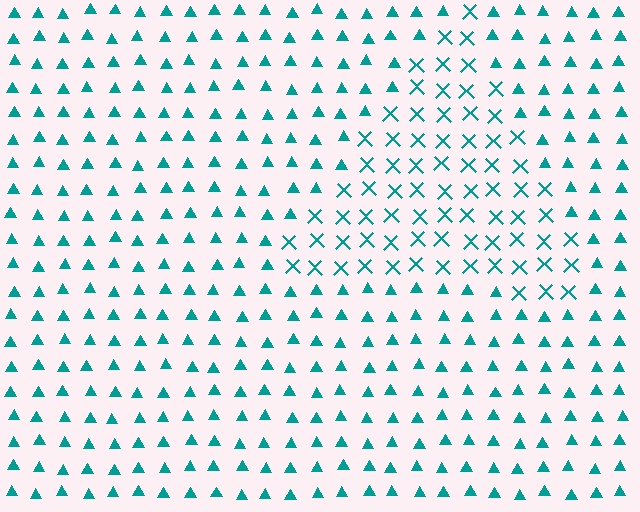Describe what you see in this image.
The image is filled with small teal elements arranged in a uniform grid. A triangle-shaped region contains X marks, while the surrounding area contains triangles. The boundary is defined purely by the change in element shape.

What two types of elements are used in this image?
The image uses X marks inside the triangle region and triangles outside it.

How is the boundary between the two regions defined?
The boundary is defined by a change in element shape: X marks inside vs. triangles outside. All elements share the same color and spacing.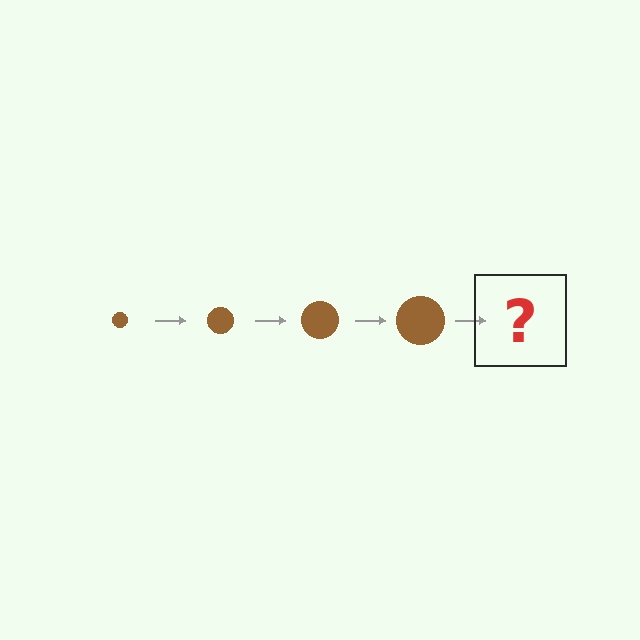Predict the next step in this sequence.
The next step is a brown circle, larger than the previous one.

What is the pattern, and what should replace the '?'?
The pattern is that the circle gets progressively larger each step. The '?' should be a brown circle, larger than the previous one.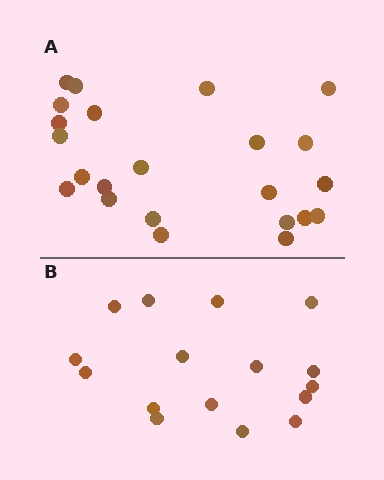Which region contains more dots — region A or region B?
Region A (the top region) has more dots.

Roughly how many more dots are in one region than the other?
Region A has roughly 8 or so more dots than region B.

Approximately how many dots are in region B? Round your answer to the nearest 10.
About 20 dots. (The exact count is 16, which rounds to 20.)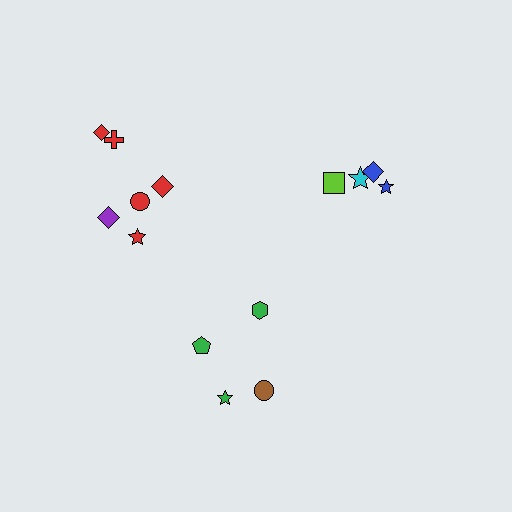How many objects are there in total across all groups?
There are 14 objects.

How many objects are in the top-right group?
There are 4 objects.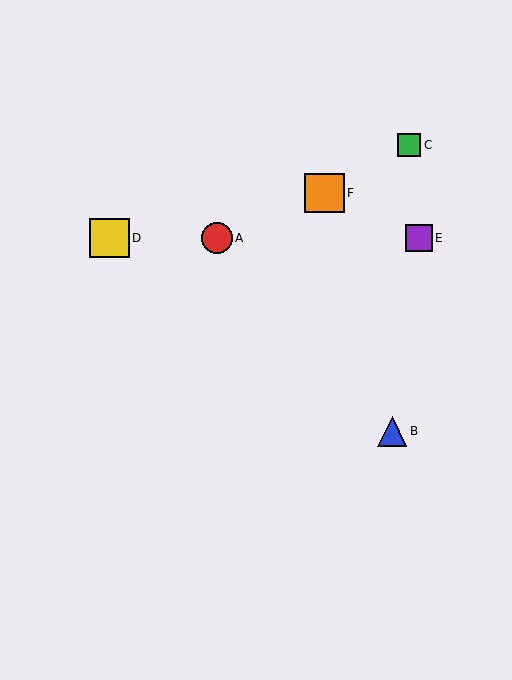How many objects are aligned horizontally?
3 objects (A, D, E) are aligned horizontally.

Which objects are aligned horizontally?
Objects A, D, E are aligned horizontally.